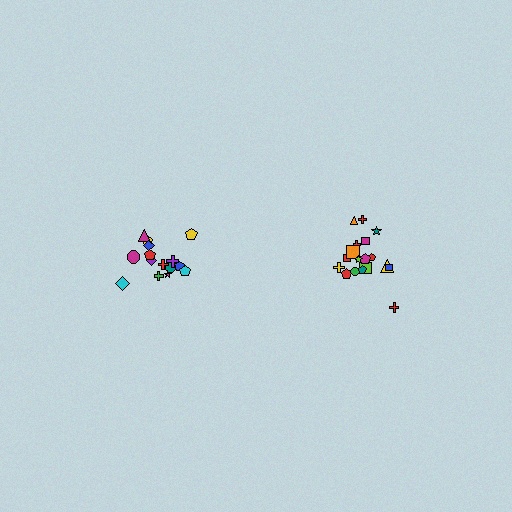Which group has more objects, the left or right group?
The right group.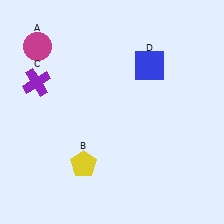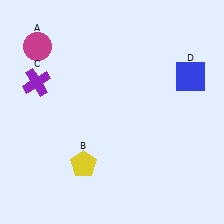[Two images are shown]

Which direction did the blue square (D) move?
The blue square (D) moved right.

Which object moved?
The blue square (D) moved right.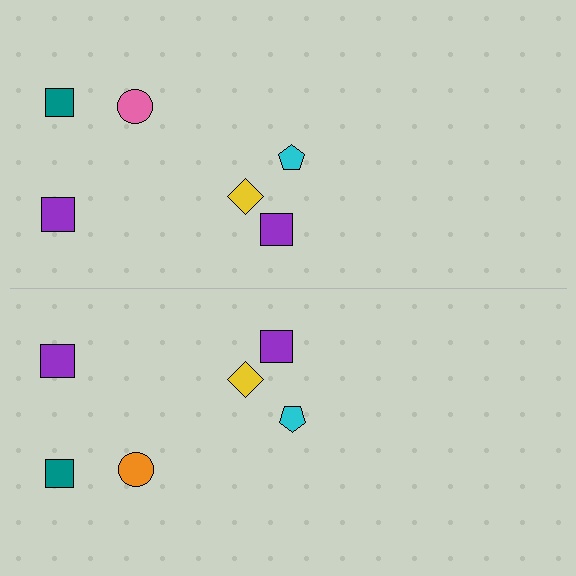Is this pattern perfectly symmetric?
No, the pattern is not perfectly symmetric. The orange circle on the bottom side breaks the symmetry — its mirror counterpart is pink.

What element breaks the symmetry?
The orange circle on the bottom side breaks the symmetry — its mirror counterpart is pink.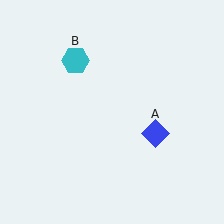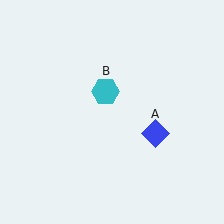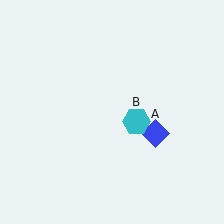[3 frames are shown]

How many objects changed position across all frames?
1 object changed position: cyan hexagon (object B).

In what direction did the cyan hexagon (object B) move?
The cyan hexagon (object B) moved down and to the right.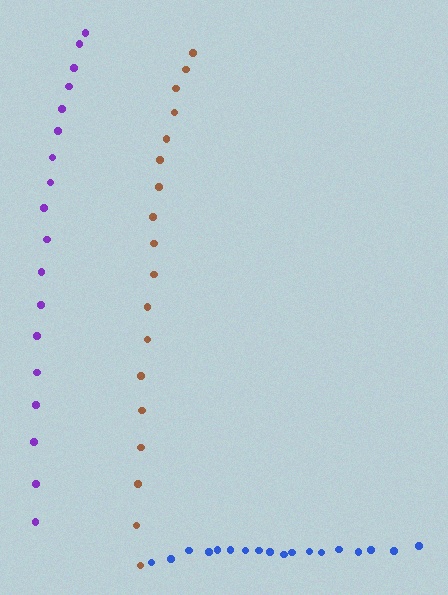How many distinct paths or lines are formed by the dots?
There are 3 distinct paths.